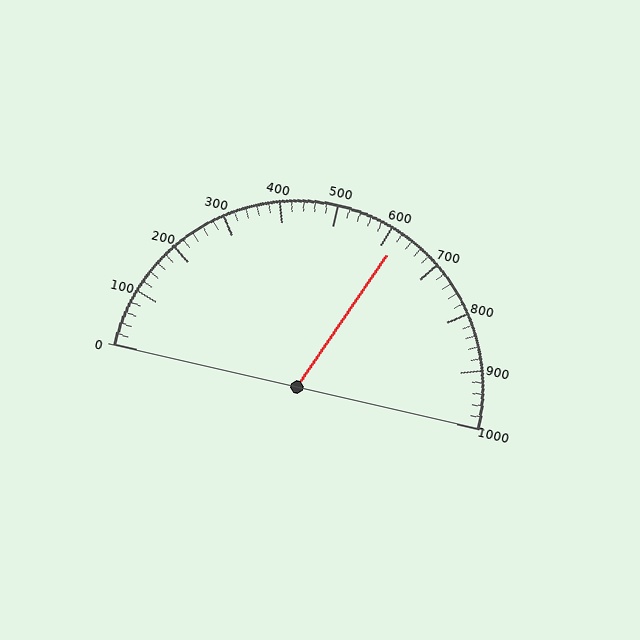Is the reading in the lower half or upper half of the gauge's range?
The reading is in the upper half of the range (0 to 1000).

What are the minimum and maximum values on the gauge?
The gauge ranges from 0 to 1000.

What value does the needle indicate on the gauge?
The needle indicates approximately 620.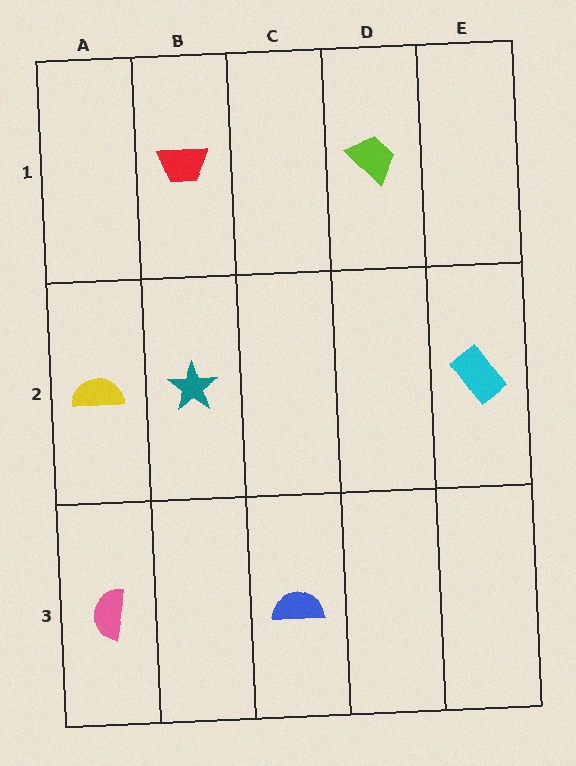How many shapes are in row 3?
2 shapes.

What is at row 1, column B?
A red trapezoid.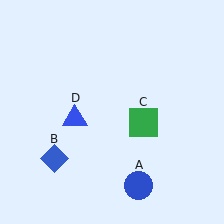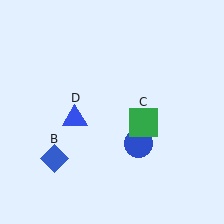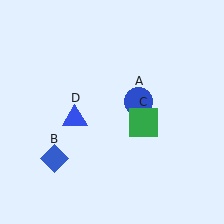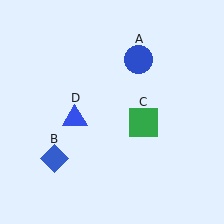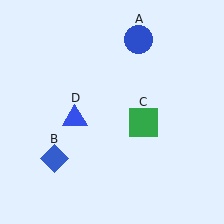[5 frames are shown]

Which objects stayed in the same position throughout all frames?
Blue diamond (object B) and green square (object C) and blue triangle (object D) remained stationary.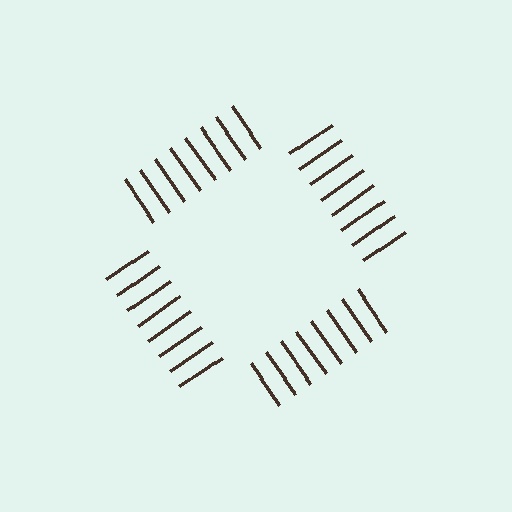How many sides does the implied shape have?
4 sides — the line-ends trace a square.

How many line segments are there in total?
32 — 8 along each of the 4 edges.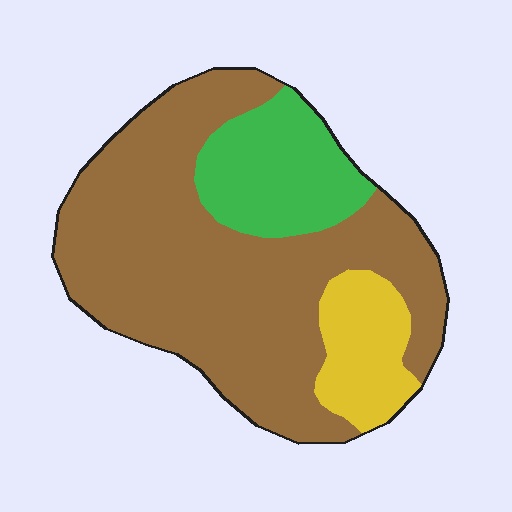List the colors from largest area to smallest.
From largest to smallest: brown, green, yellow.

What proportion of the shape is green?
Green covers roughly 20% of the shape.